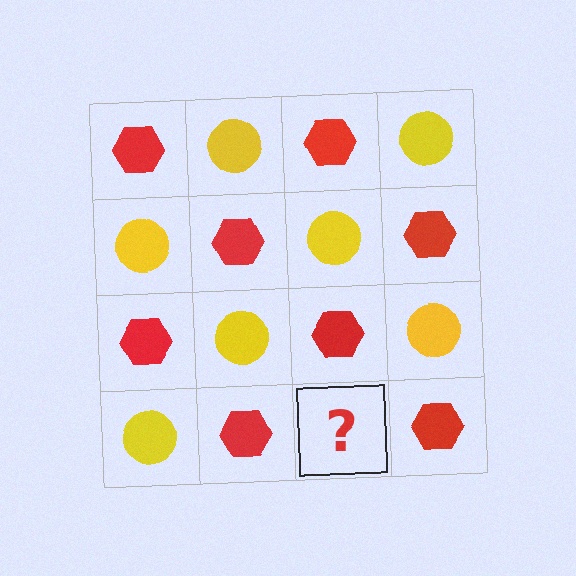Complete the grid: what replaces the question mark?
The question mark should be replaced with a yellow circle.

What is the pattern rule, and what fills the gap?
The rule is that it alternates red hexagon and yellow circle in a checkerboard pattern. The gap should be filled with a yellow circle.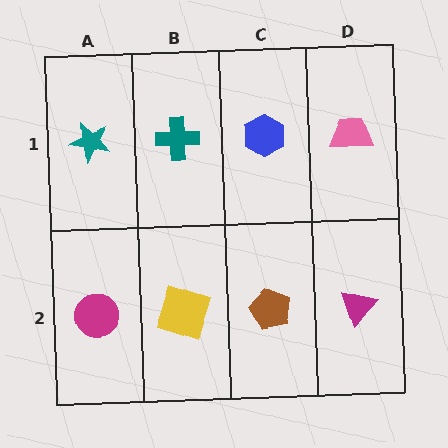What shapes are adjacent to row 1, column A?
A magenta circle (row 2, column A), a teal cross (row 1, column B).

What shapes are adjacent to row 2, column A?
A teal star (row 1, column A), a yellow square (row 2, column B).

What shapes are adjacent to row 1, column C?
A brown pentagon (row 2, column C), a teal cross (row 1, column B), a pink trapezoid (row 1, column D).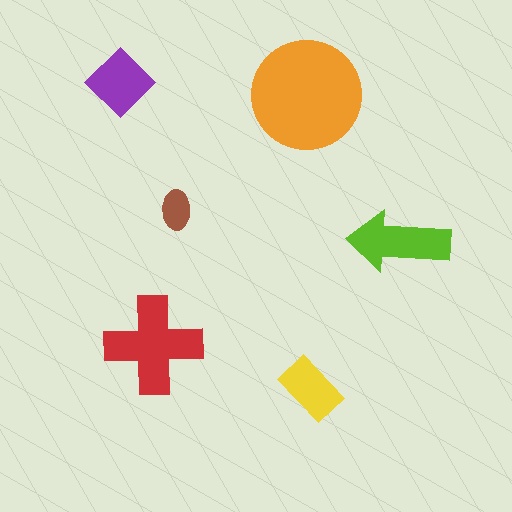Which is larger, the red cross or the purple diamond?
The red cross.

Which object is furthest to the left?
The purple diamond is leftmost.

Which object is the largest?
The orange circle.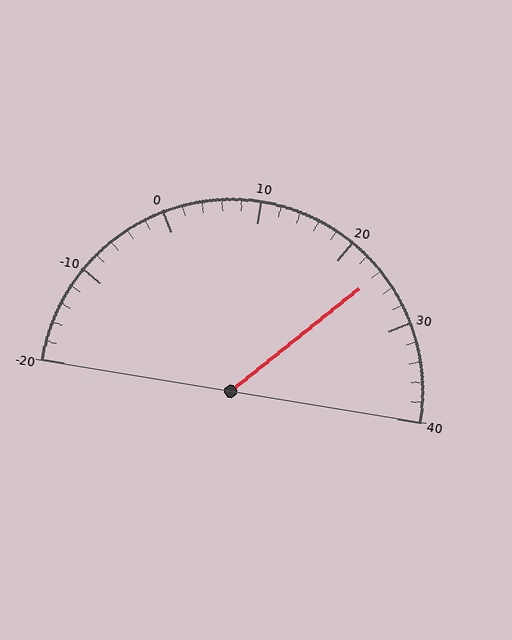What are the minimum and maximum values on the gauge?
The gauge ranges from -20 to 40.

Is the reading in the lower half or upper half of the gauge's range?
The reading is in the upper half of the range (-20 to 40).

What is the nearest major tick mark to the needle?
The nearest major tick mark is 20.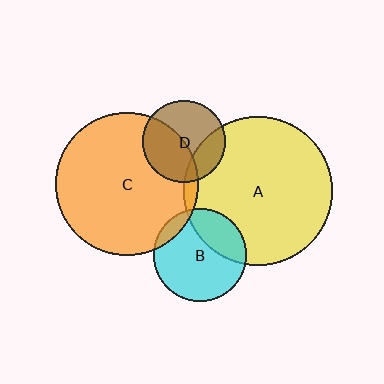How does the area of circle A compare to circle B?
Approximately 2.6 times.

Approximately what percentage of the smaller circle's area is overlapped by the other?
Approximately 30%.